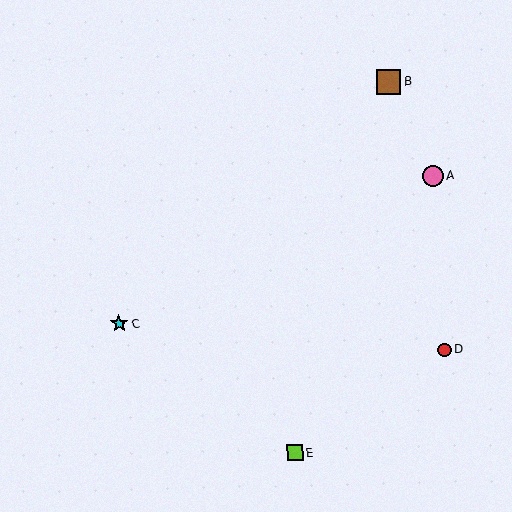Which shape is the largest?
The brown square (labeled B) is the largest.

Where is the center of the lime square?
The center of the lime square is at (295, 453).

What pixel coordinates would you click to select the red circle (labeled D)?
Click at (444, 350) to select the red circle D.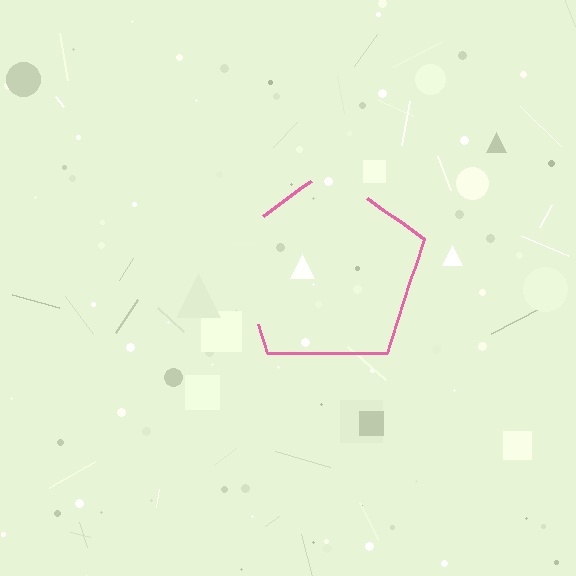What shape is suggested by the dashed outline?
The dashed outline suggests a pentagon.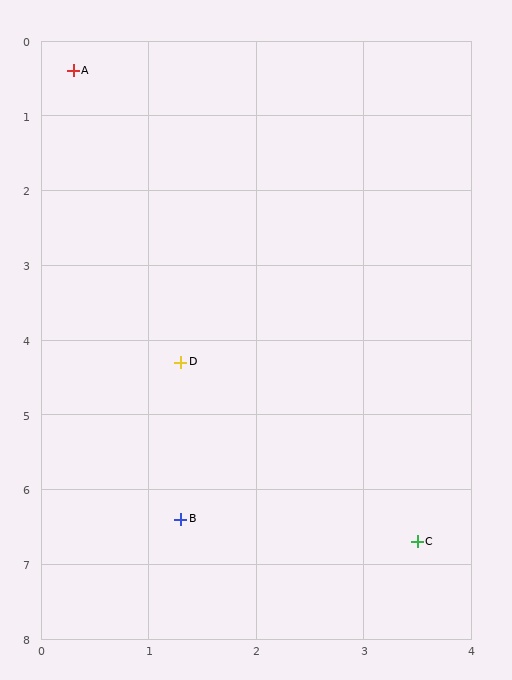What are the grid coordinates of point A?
Point A is at approximately (0.3, 0.4).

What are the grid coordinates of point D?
Point D is at approximately (1.3, 4.3).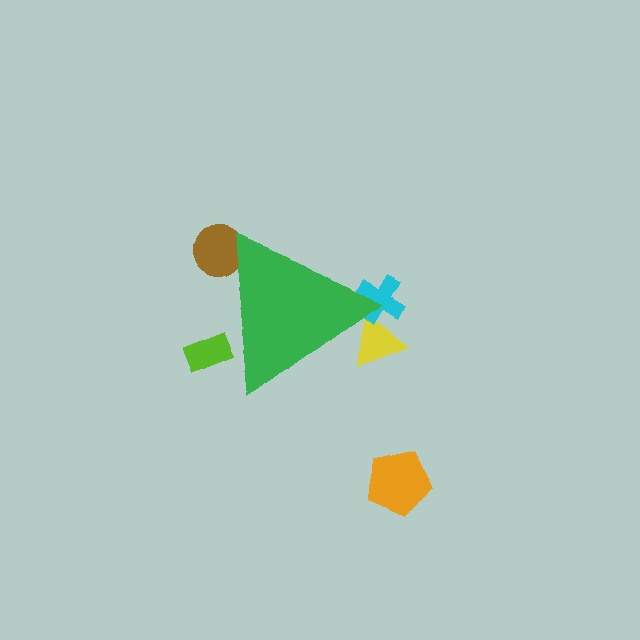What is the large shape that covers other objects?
A green triangle.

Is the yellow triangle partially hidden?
Yes, the yellow triangle is partially hidden behind the green triangle.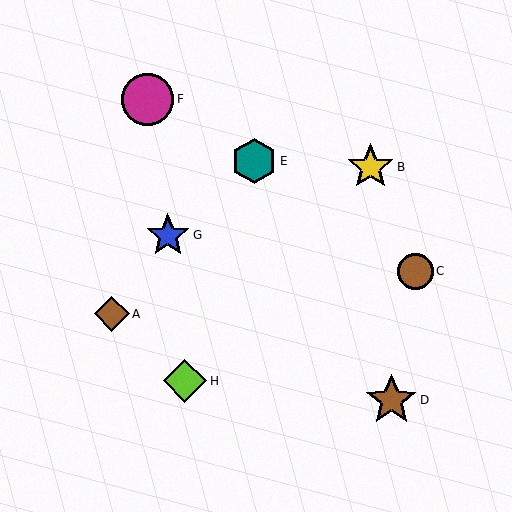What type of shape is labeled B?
Shape B is a yellow star.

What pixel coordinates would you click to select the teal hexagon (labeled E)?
Click at (254, 161) to select the teal hexagon E.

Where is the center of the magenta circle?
The center of the magenta circle is at (148, 99).